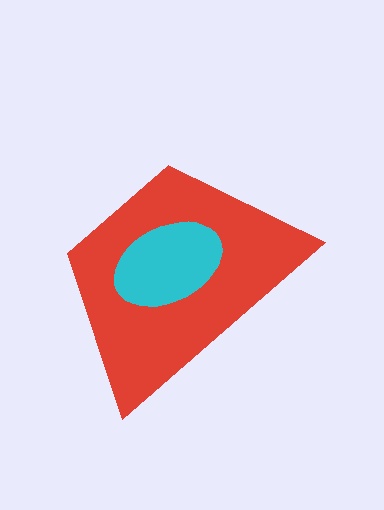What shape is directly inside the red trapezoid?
The cyan ellipse.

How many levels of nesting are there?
2.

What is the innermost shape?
The cyan ellipse.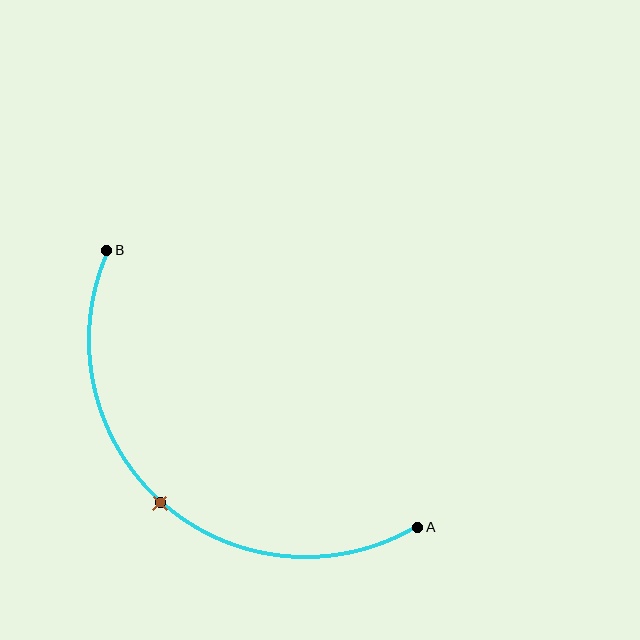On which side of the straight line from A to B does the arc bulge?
The arc bulges below and to the left of the straight line connecting A and B.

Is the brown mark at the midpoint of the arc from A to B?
Yes. The brown mark lies on the arc at equal arc-length from both A and B — it is the arc midpoint.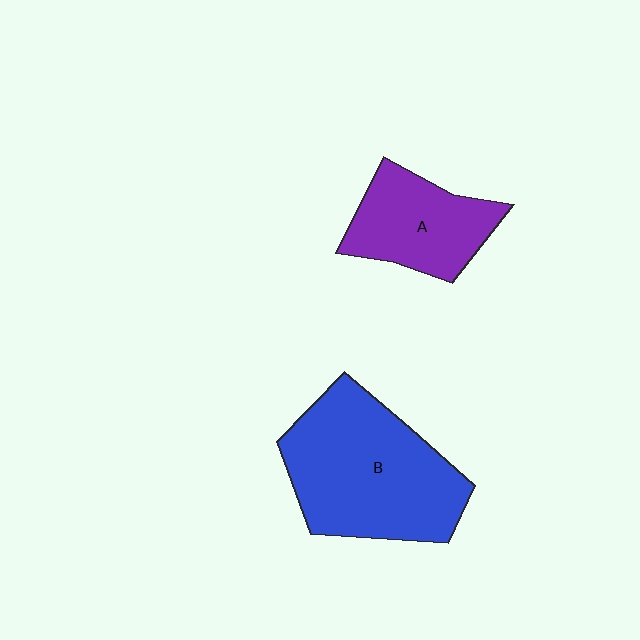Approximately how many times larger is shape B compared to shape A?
Approximately 1.8 times.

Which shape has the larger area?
Shape B (blue).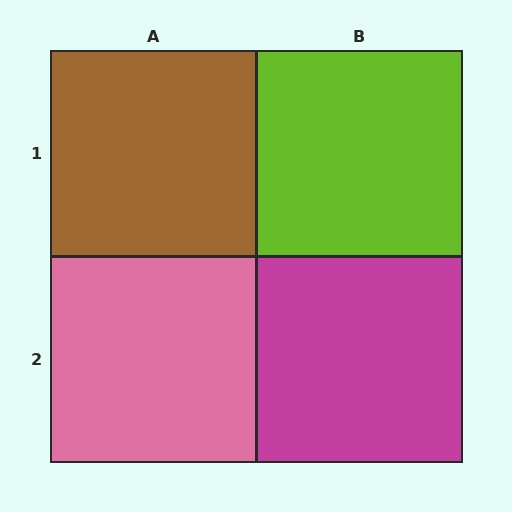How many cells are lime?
1 cell is lime.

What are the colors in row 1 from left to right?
Brown, lime.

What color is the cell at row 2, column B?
Magenta.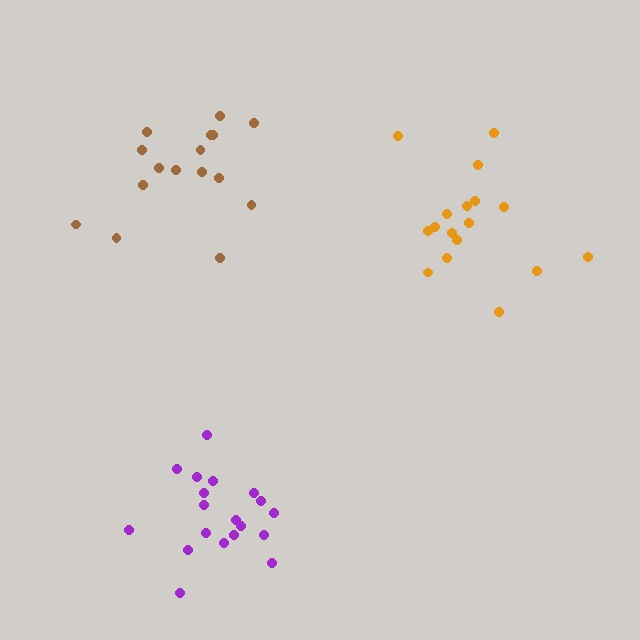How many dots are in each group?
Group 1: 17 dots, Group 2: 16 dots, Group 3: 19 dots (52 total).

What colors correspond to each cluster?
The clusters are colored: orange, brown, purple.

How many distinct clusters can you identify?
There are 3 distinct clusters.